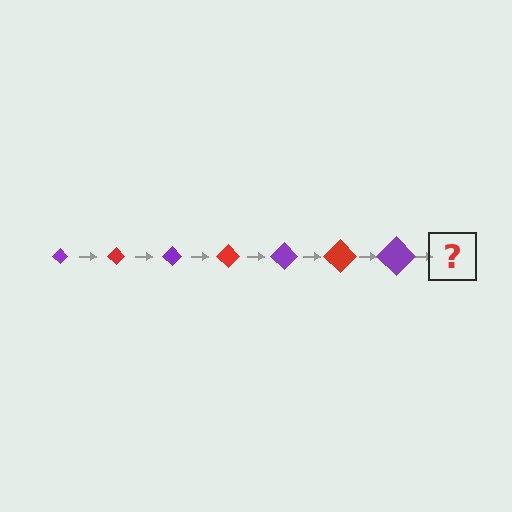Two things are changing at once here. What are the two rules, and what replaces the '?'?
The two rules are that the diamond grows larger each step and the color cycles through purple and red. The '?' should be a red diamond, larger than the previous one.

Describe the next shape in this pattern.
It should be a red diamond, larger than the previous one.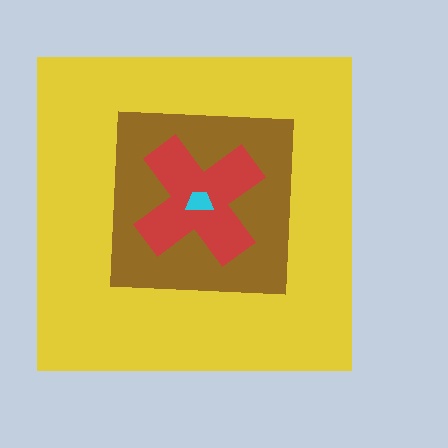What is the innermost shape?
The cyan trapezoid.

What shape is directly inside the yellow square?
The brown square.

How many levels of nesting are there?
4.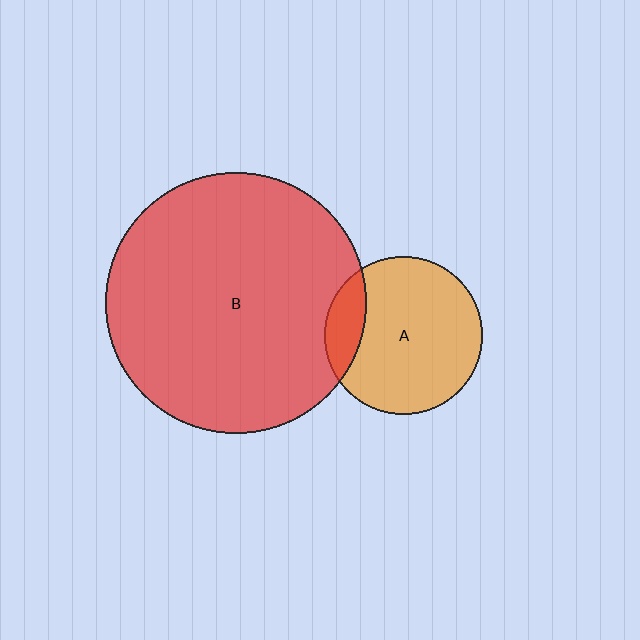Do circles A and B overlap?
Yes.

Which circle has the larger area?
Circle B (red).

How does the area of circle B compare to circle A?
Approximately 2.7 times.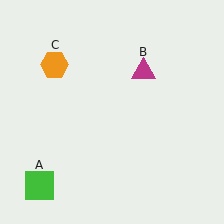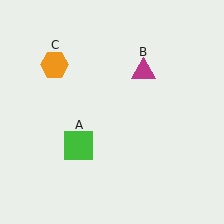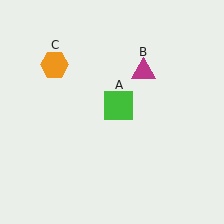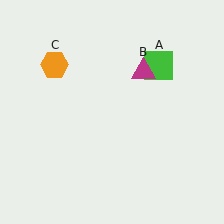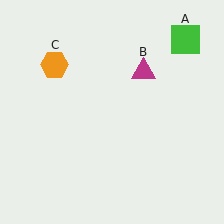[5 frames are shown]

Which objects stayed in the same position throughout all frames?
Magenta triangle (object B) and orange hexagon (object C) remained stationary.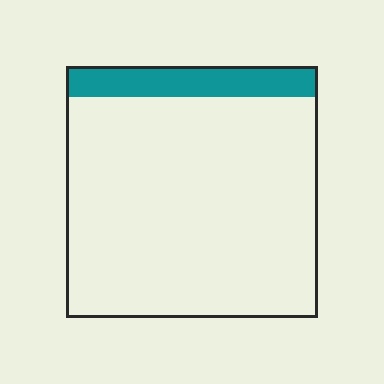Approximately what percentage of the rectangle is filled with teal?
Approximately 10%.